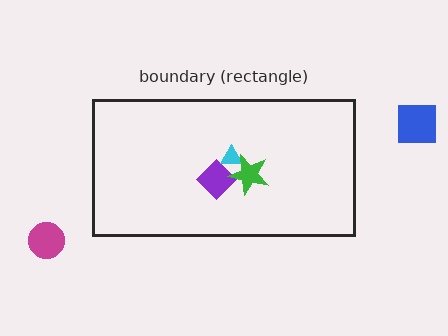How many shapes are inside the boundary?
3 inside, 2 outside.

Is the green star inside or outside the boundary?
Inside.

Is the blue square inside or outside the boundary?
Outside.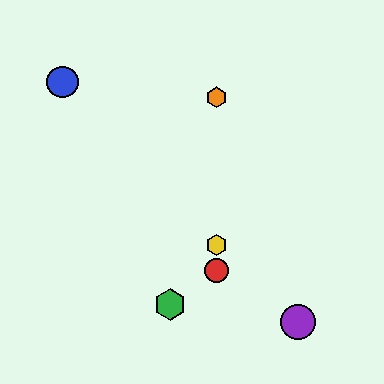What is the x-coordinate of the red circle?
The red circle is at x≈216.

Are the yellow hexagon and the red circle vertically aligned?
Yes, both are at x≈216.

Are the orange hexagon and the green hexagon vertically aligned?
No, the orange hexagon is at x≈216 and the green hexagon is at x≈170.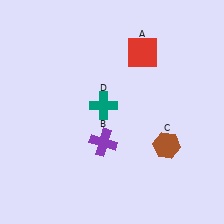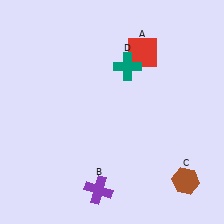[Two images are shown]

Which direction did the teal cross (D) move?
The teal cross (D) moved up.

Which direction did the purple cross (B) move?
The purple cross (B) moved down.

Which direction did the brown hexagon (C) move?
The brown hexagon (C) moved down.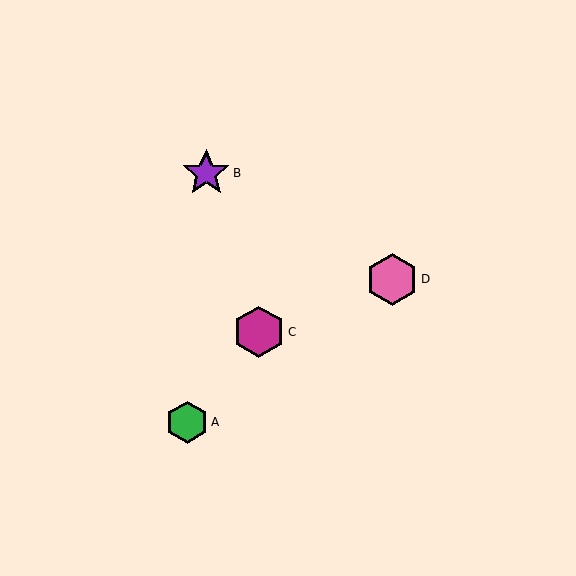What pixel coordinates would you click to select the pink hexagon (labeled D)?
Click at (392, 279) to select the pink hexagon D.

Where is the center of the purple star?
The center of the purple star is at (206, 173).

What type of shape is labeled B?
Shape B is a purple star.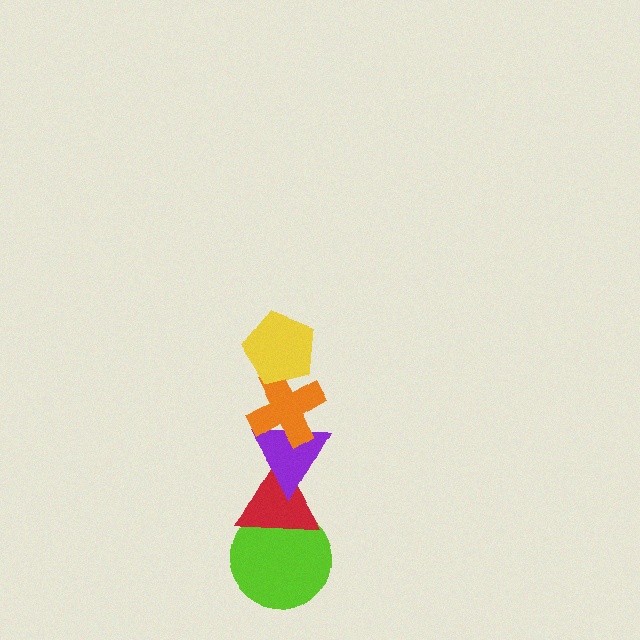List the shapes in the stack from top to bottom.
From top to bottom: the yellow pentagon, the orange cross, the purple triangle, the red triangle, the lime circle.